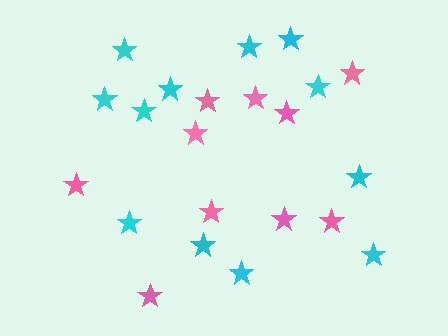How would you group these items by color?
There are 2 groups: one group of cyan stars (12) and one group of pink stars (10).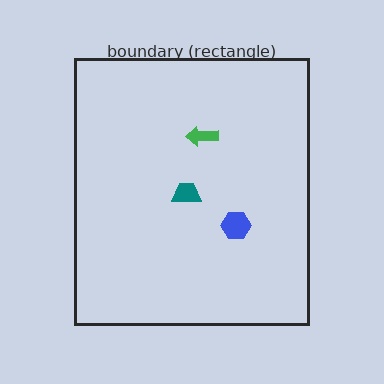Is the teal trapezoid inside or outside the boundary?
Inside.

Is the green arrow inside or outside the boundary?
Inside.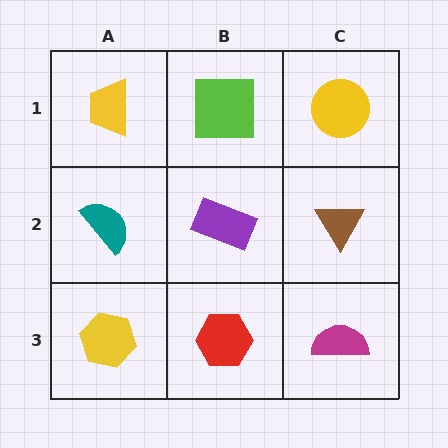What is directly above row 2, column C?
A yellow circle.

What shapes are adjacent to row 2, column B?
A lime square (row 1, column B), a red hexagon (row 3, column B), a teal semicircle (row 2, column A), a brown triangle (row 2, column C).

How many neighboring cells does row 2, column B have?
4.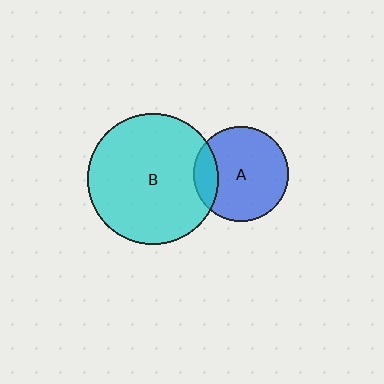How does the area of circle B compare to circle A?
Approximately 1.9 times.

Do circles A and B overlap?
Yes.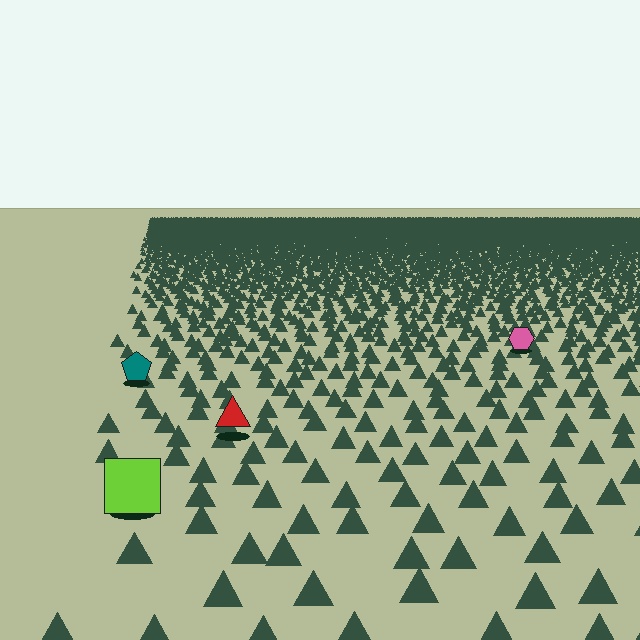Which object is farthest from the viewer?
The pink hexagon is farthest from the viewer. It appears smaller and the ground texture around it is denser.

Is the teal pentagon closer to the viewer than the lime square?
No. The lime square is closer — you can tell from the texture gradient: the ground texture is coarser near it.